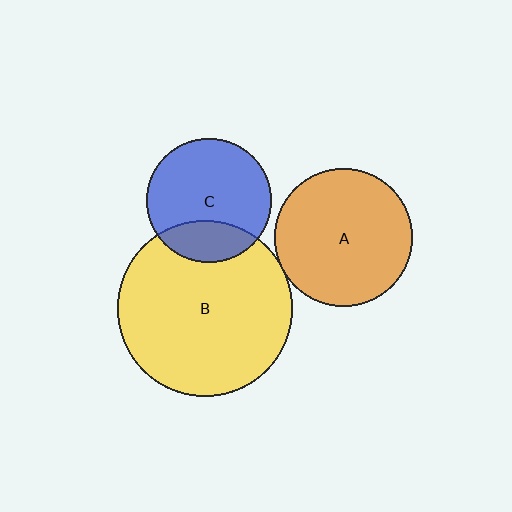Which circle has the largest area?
Circle B (yellow).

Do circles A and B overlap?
Yes.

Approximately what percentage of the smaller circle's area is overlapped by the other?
Approximately 5%.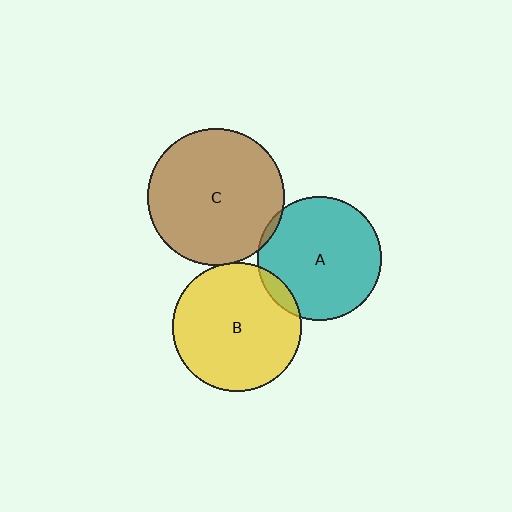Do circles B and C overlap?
Yes.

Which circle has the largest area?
Circle C (brown).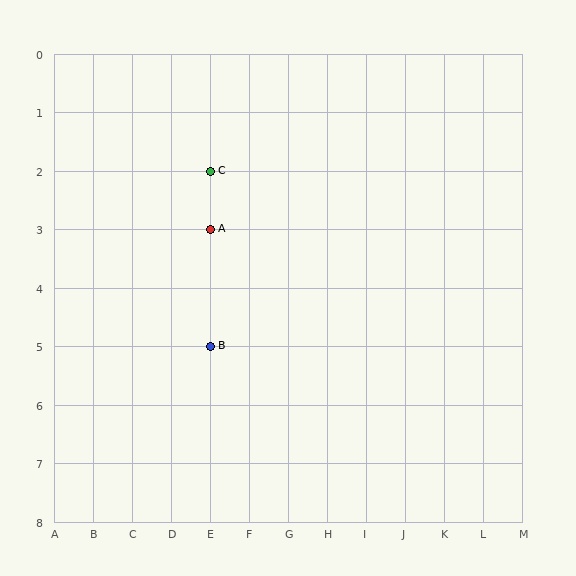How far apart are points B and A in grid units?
Points B and A are 2 rows apart.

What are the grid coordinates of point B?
Point B is at grid coordinates (E, 5).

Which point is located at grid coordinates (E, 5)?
Point B is at (E, 5).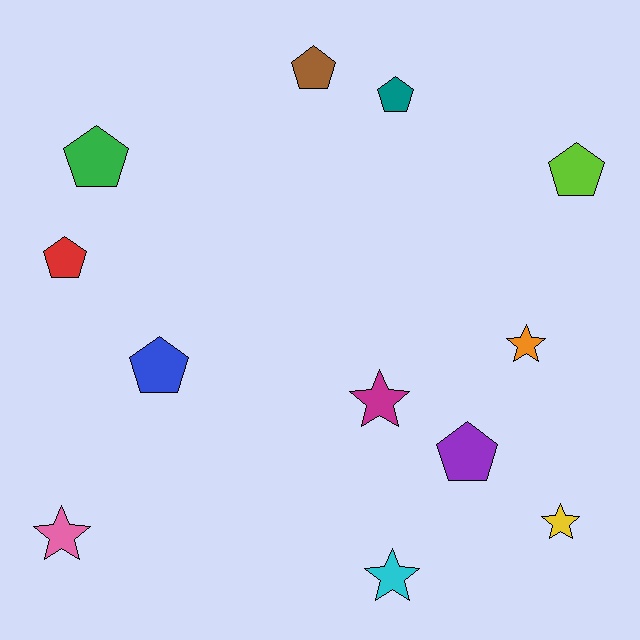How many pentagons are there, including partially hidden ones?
There are 7 pentagons.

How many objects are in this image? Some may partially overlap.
There are 12 objects.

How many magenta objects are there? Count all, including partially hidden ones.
There is 1 magenta object.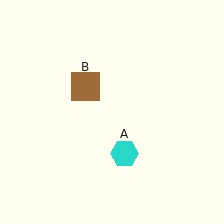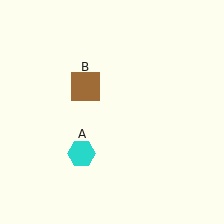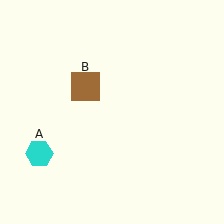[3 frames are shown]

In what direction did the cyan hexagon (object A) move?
The cyan hexagon (object A) moved left.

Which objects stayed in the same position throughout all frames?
Brown square (object B) remained stationary.